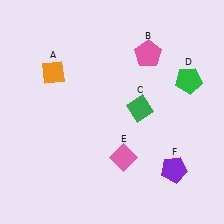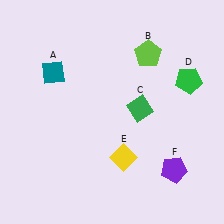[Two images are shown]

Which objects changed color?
A changed from orange to teal. B changed from pink to lime. E changed from pink to yellow.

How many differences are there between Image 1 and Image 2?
There are 3 differences between the two images.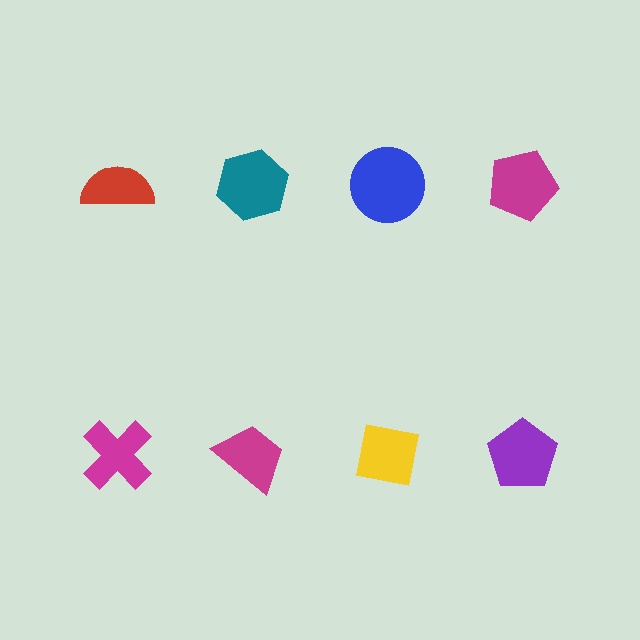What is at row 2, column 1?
A magenta cross.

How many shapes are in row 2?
4 shapes.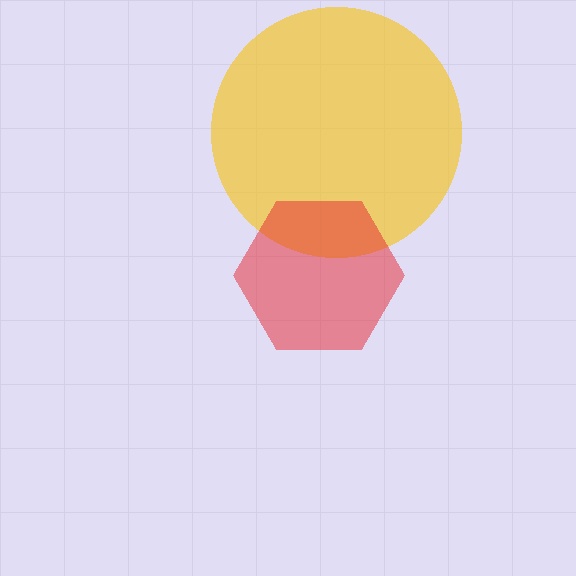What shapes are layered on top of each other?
The layered shapes are: a yellow circle, a red hexagon.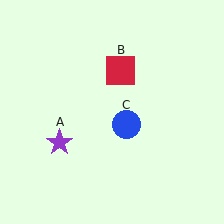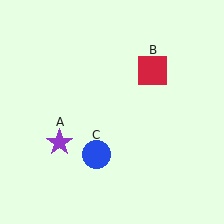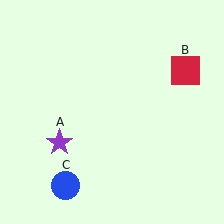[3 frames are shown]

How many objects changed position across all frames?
2 objects changed position: red square (object B), blue circle (object C).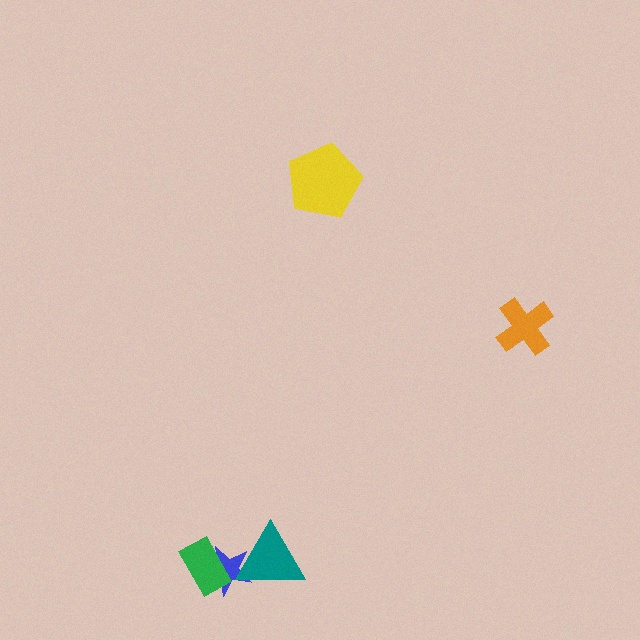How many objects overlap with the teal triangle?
1 object overlaps with the teal triangle.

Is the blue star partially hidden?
Yes, it is partially covered by another shape.